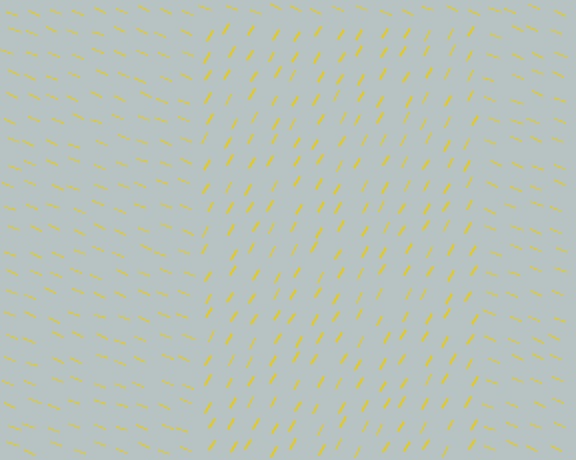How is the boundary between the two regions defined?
The boundary is defined purely by a change in line orientation (approximately 82 degrees difference). All lines are the same color and thickness.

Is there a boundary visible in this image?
Yes, there is a texture boundary formed by a change in line orientation.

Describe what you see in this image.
The image is filled with small yellow line segments. A rectangle region in the image has lines oriented differently from the surrounding lines, creating a visible texture boundary.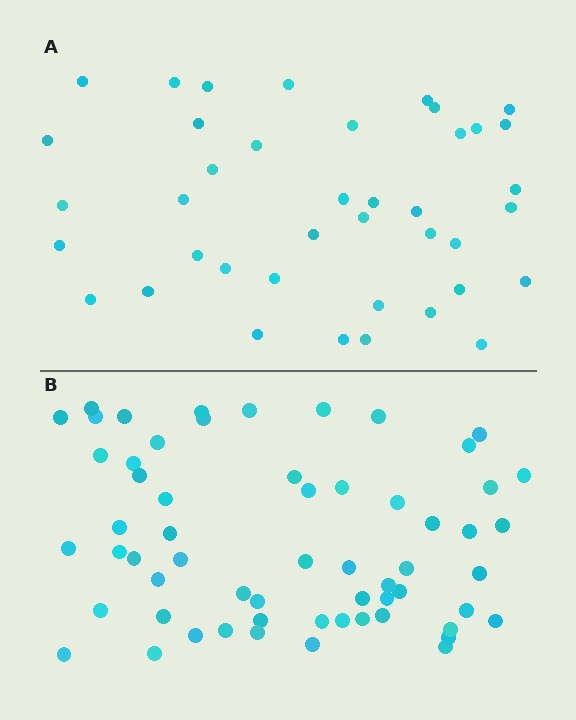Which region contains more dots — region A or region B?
Region B (the bottom region) has more dots.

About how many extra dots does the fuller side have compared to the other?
Region B has approximately 20 more dots than region A.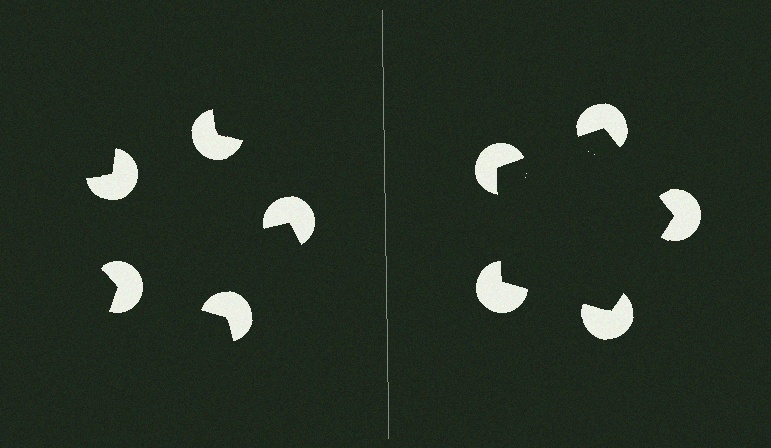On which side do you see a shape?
An illusory pentagon appears on the right side. On the left side the wedge cuts are rotated, so no coherent shape forms.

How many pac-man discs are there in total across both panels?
10 — 5 on each side.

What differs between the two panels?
The pac-man discs are positioned identically on both sides; only the wedge orientations differ. On the right they align to a pentagon; on the left they are misaligned.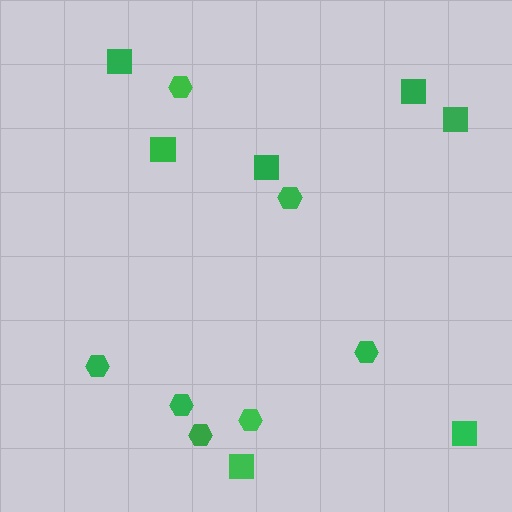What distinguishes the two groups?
There are 2 groups: one group of squares (7) and one group of hexagons (7).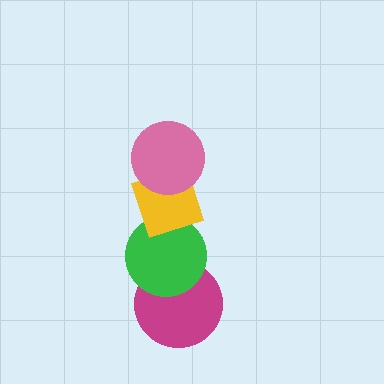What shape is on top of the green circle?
The yellow diamond is on top of the green circle.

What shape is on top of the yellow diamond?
The pink circle is on top of the yellow diamond.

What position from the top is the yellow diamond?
The yellow diamond is 2nd from the top.